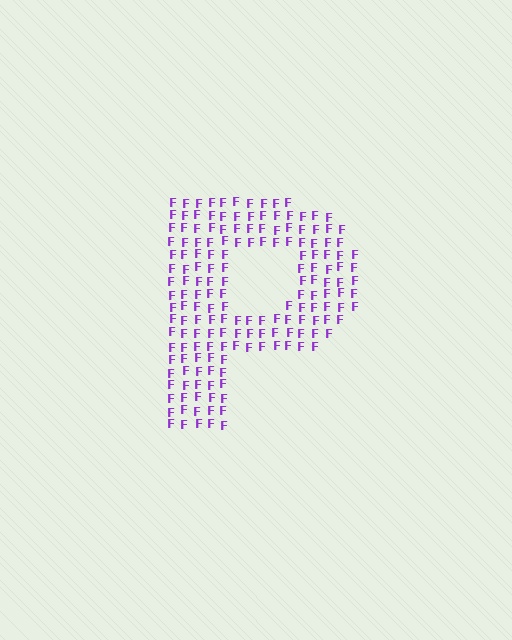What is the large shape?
The large shape is the letter P.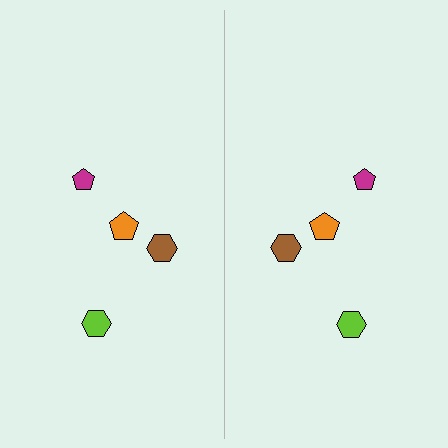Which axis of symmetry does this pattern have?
The pattern has a vertical axis of symmetry running through the center of the image.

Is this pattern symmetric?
Yes, this pattern has bilateral (reflection) symmetry.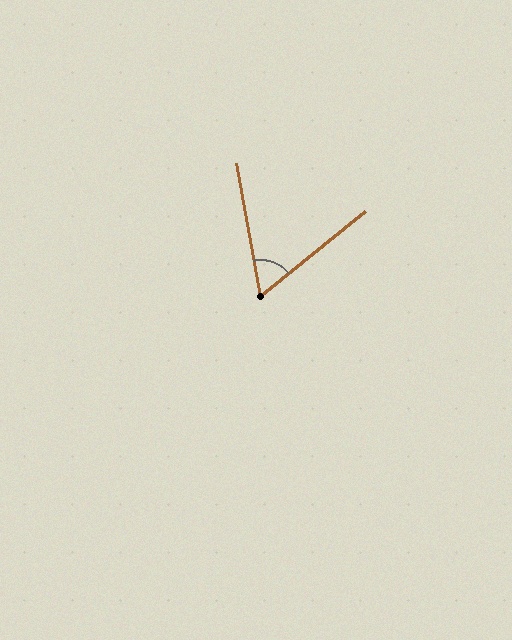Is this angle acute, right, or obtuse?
It is acute.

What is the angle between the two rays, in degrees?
Approximately 61 degrees.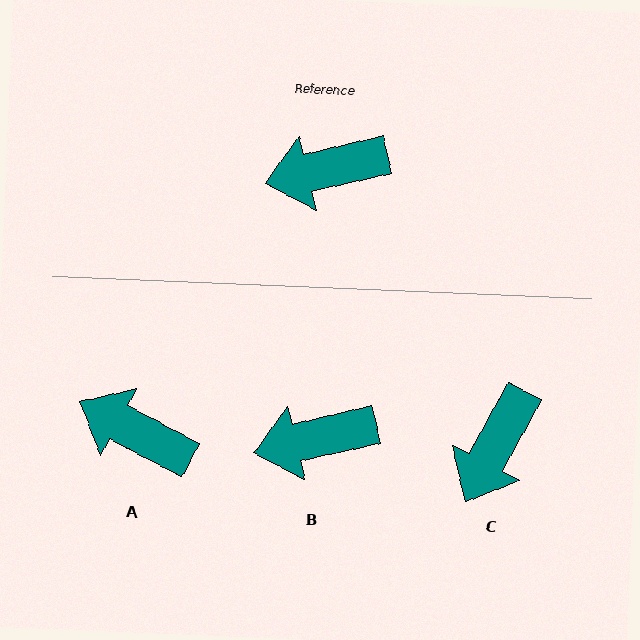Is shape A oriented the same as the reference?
No, it is off by about 41 degrees.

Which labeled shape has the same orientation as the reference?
B.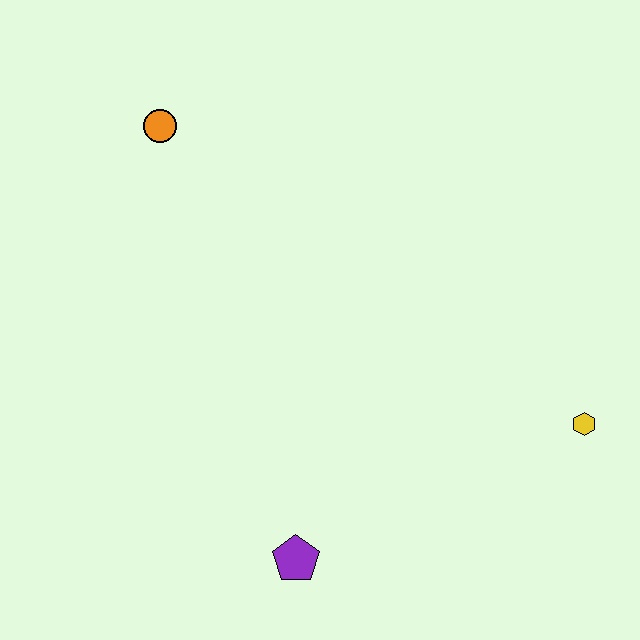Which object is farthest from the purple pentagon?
The orange circle is farthest from the purple pentagon.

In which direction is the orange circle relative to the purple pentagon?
The orange circle is above the purple pentagon.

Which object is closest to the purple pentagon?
The yellow hexagon is closest to the purple pentagon.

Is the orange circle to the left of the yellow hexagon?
Yes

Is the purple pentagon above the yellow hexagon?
No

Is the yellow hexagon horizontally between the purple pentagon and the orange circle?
No